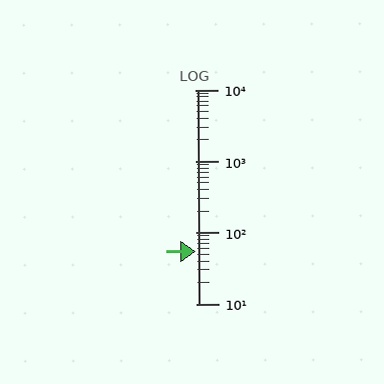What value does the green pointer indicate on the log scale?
The pointer indicates approximately 54.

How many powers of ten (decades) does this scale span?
The scale spans 3 decades, from 10 to 10000.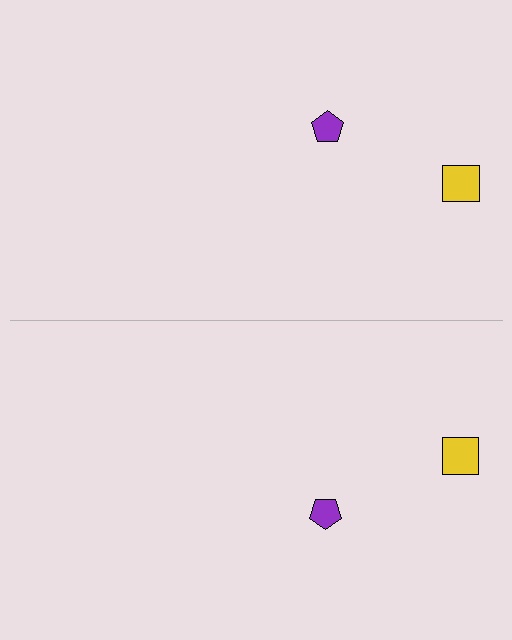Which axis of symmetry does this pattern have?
The pattern has a horizontal axis of symmetry running through the center of the image.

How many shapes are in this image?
There are 4 shapes in this image.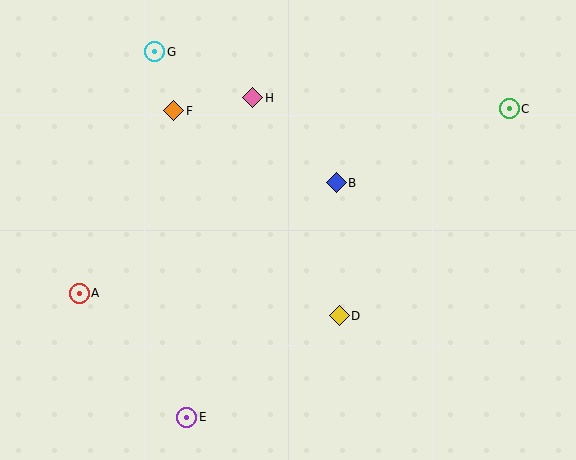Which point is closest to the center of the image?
Point B at (336, 183) is closest to the center.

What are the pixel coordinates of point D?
Point D is at (339, 316).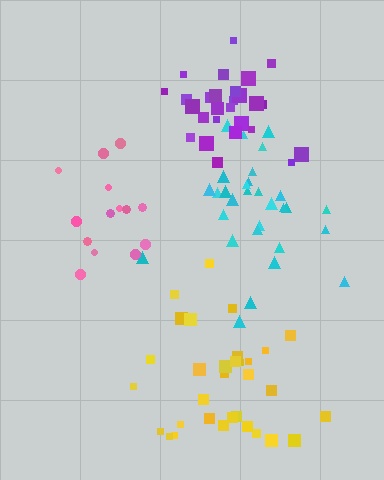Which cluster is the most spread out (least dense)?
Yellow.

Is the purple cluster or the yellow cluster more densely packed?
Purple.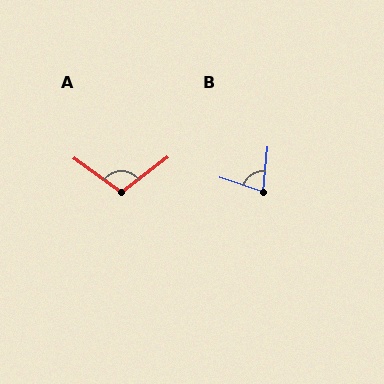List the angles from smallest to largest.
B (77°), A (107°).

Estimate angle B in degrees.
Approximately 77 degrees.